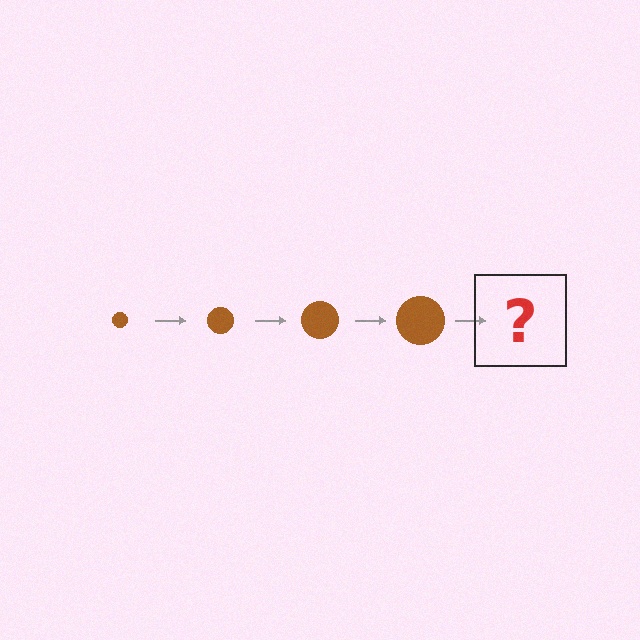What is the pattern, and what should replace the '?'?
The pattern is that the circle gets progressively larger each step. The '?' should be a brown circle, larger than the previous one.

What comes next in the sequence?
The next element should be a brown circle, larger than the previous one.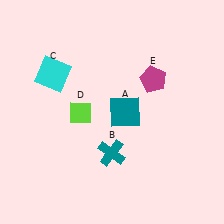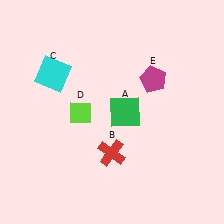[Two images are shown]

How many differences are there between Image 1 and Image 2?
There are 2 differences between the two images.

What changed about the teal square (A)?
In Image 1, A is teal. In Image 2, it changed to green.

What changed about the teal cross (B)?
In Image 1, B is teal. In Image 2, it changed to red.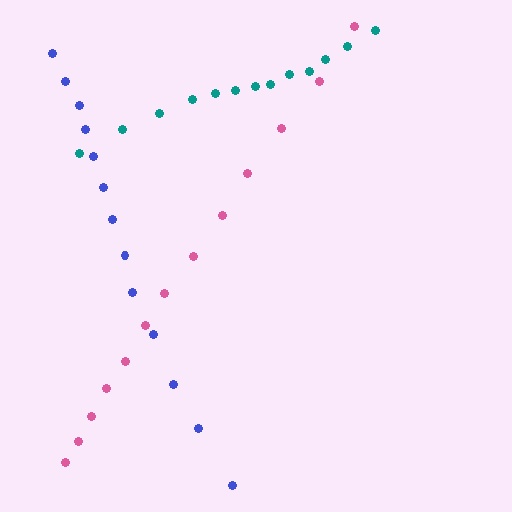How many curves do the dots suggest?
There are 3 distinct paths.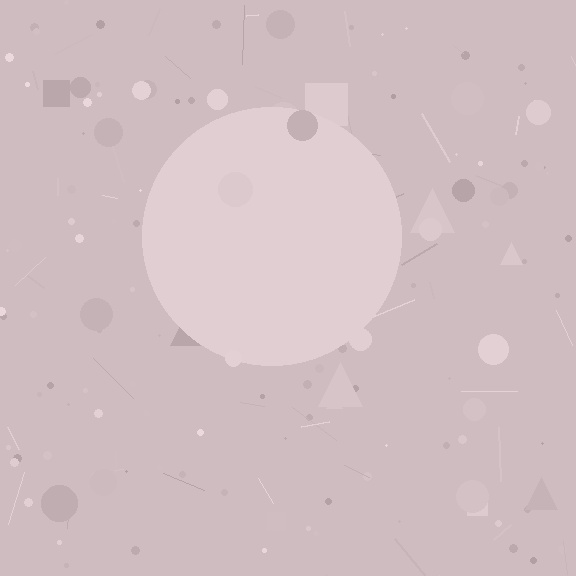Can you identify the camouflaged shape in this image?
The camouflaged shape is a circle.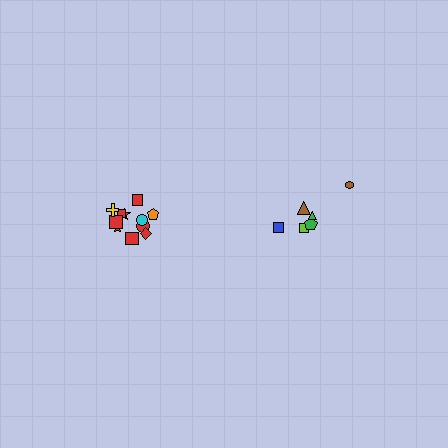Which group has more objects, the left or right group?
The left group.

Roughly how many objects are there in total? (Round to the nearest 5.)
Roughly 20 objects in total.